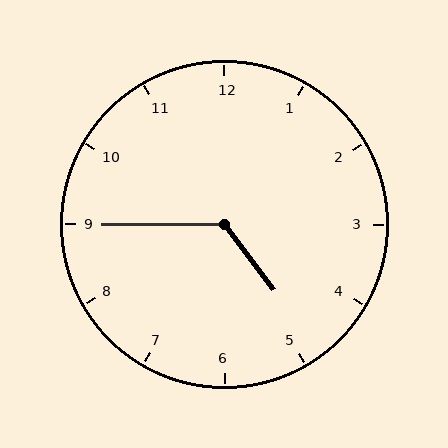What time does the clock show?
4:45.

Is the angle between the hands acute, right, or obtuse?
It is obtuse.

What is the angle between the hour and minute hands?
Approximately 128 degrees.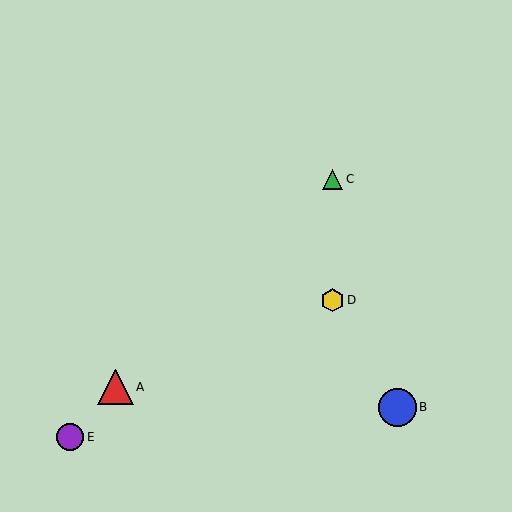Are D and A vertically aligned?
No, D is at x≈333 and A is at x≈115.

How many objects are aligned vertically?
2 objects (C, D) are aligned vertically.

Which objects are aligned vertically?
Objects C, D are aligned vertically.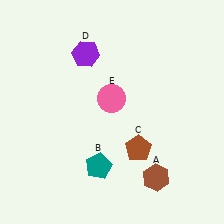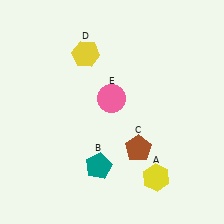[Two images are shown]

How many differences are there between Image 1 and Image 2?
There are 2 differences between the two images.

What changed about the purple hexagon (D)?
In Image 1, D is purple. In Image 2, it changed to yellow.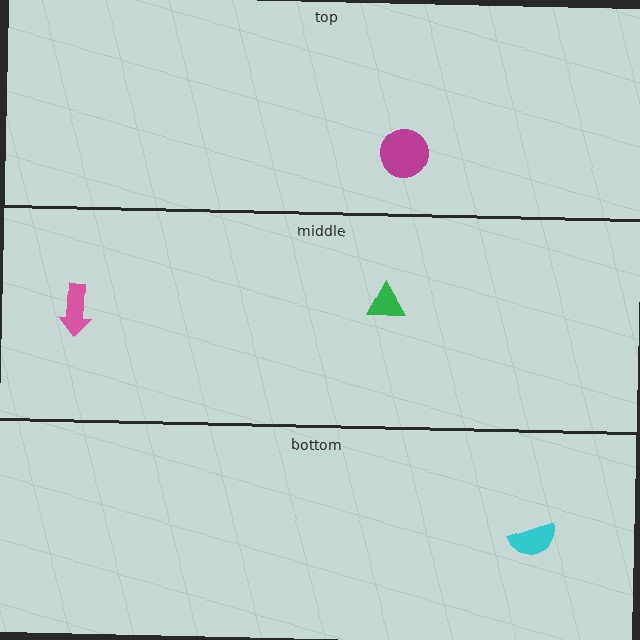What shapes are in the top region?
The magenta circle.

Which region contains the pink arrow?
The middle region.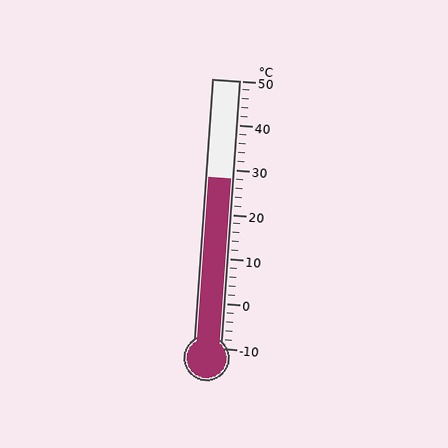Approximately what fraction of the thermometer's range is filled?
The thermometer is filled to approximately 65% of its range.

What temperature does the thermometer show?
The thermometer shows approximately 28°C.